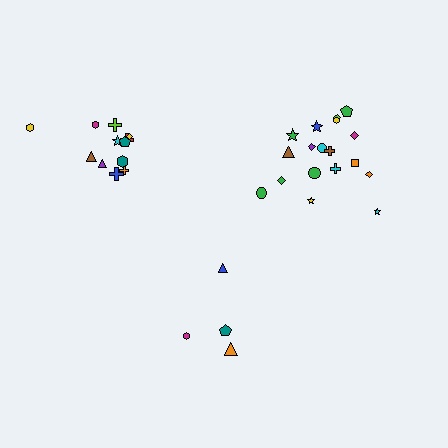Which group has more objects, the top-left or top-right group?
The top-right group.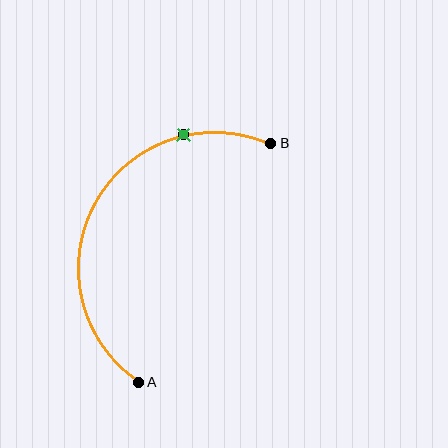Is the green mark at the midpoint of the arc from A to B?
No. The green mark lies on the arc but is closer to endpoint B. The arc midpoint would be at the point on the curve equidistant along the arc from both A and B.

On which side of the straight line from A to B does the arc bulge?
The arc bulges to the left of the straight line connecting A and B.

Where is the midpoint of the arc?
The arc midpoint is the point on the curve farthest from the straight line joining A and B. It sits to the left of that line.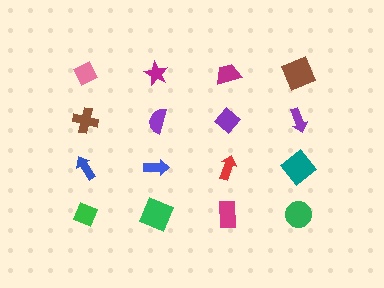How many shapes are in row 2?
4 shapes.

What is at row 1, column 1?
A pink diamond.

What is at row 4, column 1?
A green diamond.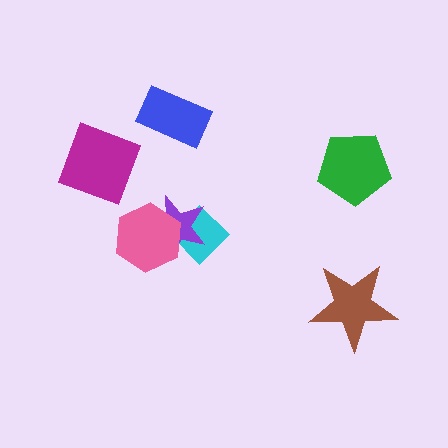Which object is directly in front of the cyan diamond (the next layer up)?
The purple star is directly in front of the cyan diamond.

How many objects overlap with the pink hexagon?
2 objects overlap with the pink hexagon.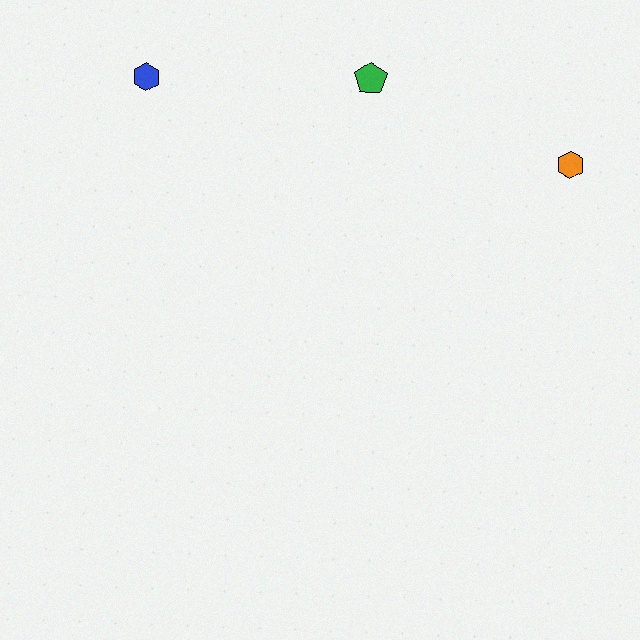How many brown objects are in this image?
There are no brown objects.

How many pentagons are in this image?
There is 1 pentagon.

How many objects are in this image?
There are 3 objects.